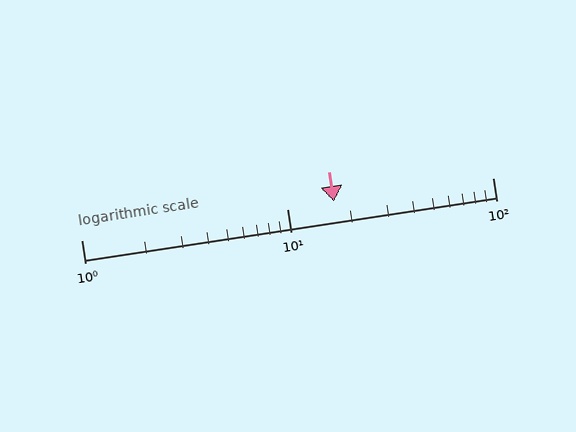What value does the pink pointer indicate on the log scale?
The pointer indicates approximately 17.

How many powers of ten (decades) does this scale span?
The scale spans 2 decades, from 1 to 100.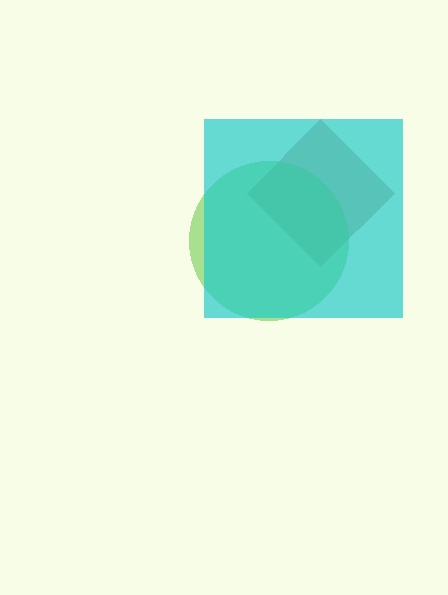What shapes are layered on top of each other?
The layered shapes are: a brown diamond, a lime circle, a cyan square.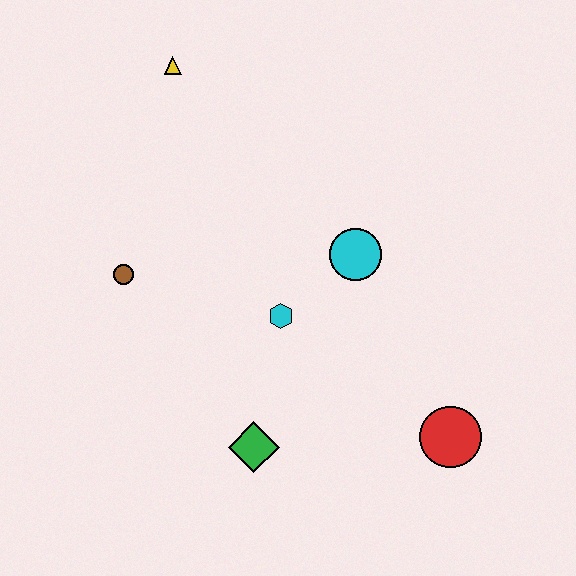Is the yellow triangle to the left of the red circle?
Yes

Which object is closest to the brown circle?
The cyan hexagon is closest to the brown circle.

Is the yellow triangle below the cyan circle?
No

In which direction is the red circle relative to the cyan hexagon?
The red circle is to the right of the cyan hexagon.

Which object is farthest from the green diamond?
The yellow triangle is farthest from the green diamond.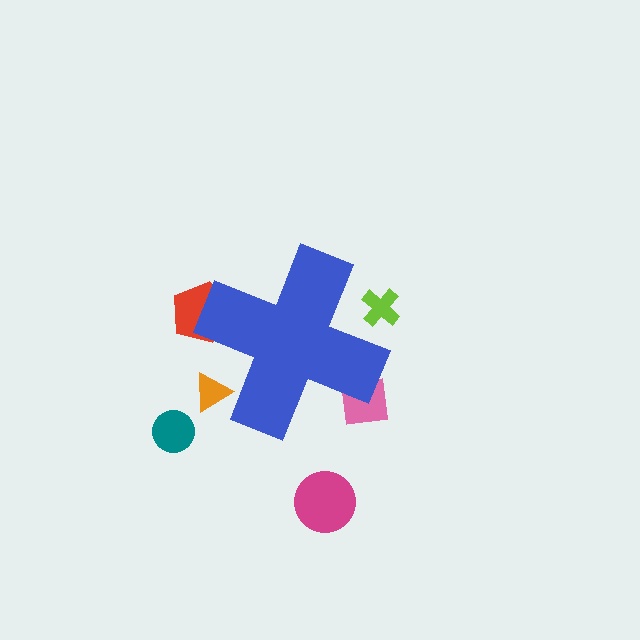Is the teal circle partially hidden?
No, the teal circle is fully visible.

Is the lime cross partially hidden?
Yes, the lime cross is partially hidden behind the blue cross.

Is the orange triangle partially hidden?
Yes, the orange triangle is partially hidden behind the blue cross.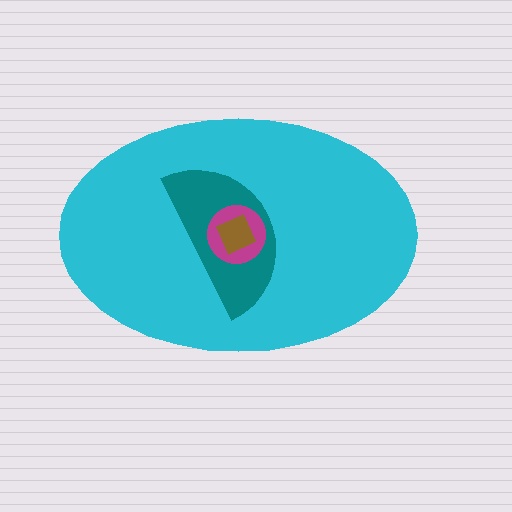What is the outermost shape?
The cyan ellipse.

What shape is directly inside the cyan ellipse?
The teal semicircle.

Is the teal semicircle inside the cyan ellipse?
Yes.